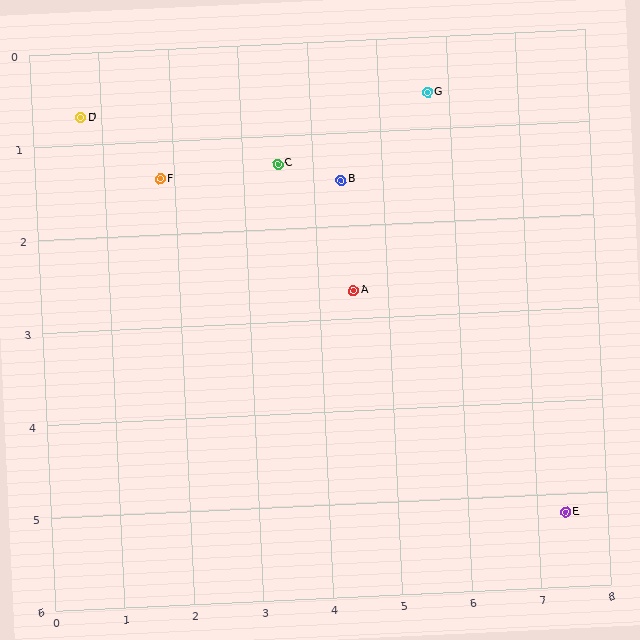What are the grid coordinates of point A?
Point A is at approximately (4.5, 2.7).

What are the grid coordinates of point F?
Point F is at approximately (1.8, 1.4).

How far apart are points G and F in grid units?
Points G and F are about 4.0 grid units apart.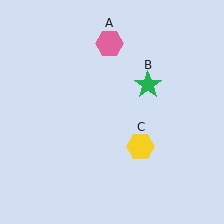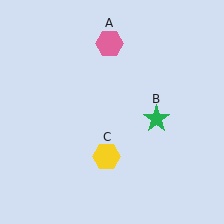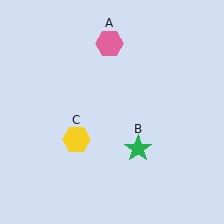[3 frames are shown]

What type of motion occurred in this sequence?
The green star (object B), yellow hexagon (object C) rotated clockwise around the center of the scene.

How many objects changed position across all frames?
2 objects changed position: green star (object B), yellow hexagon (object C).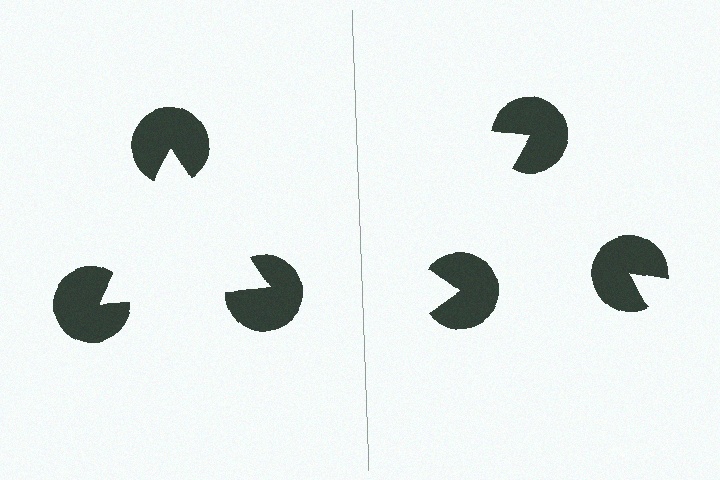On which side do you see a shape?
An illusory triangle appears on the left side. On the right side the wedge cuts are rotated, so no coherent shape forms.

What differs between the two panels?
The pac-man discs are positioned identically on both sides; only the wedge orientations differ. On the left they align to a triangle; on the right they are misaligned.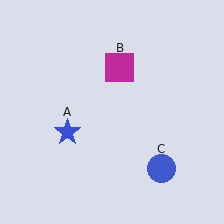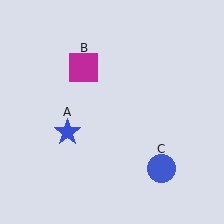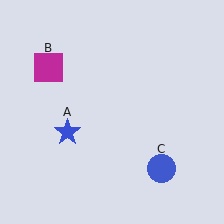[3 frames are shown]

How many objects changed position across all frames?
1 object changed position: magenta square (object B).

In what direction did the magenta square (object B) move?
The magenta square (object B) moved left.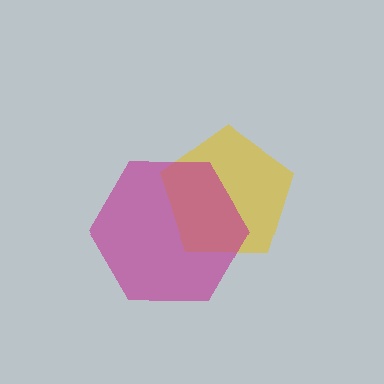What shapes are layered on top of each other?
The layered shapes are: a yellow pentagon, a magenta hexagon.